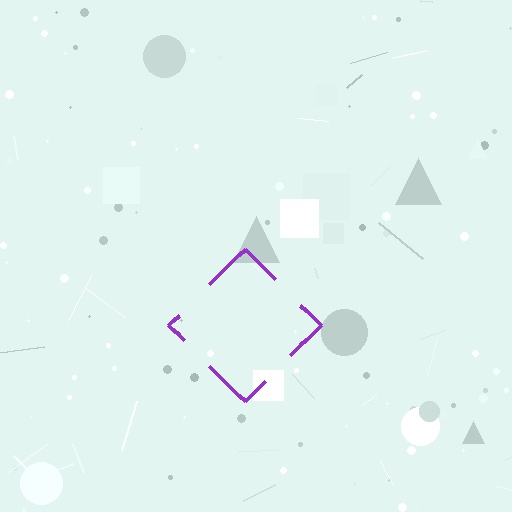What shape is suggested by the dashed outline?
The dashed outline suggests a diamond.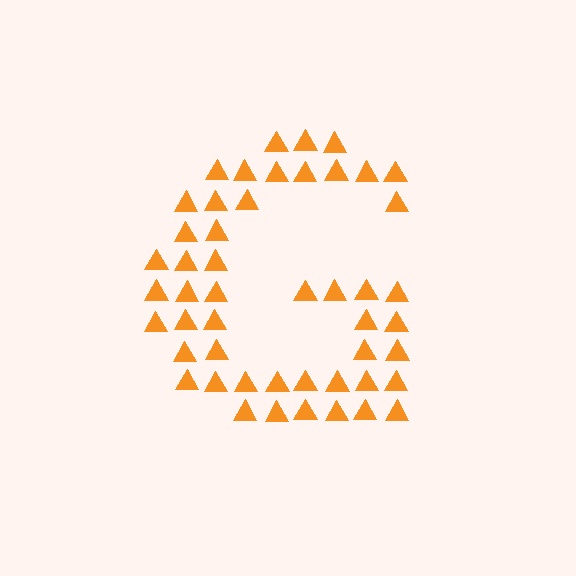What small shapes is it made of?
It is made of small triangles.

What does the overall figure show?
The overall figure shows the letter G.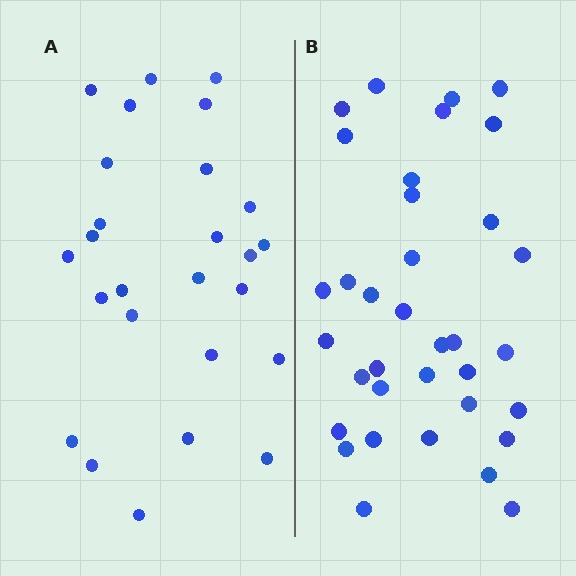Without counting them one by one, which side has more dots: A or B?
Region B (the right region) has more dots.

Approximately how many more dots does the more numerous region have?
Region B has roughly 8 or so more dots than region A.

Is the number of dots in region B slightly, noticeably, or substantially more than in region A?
Region B has noticeably more, but not dramatically so. The ratio is roughly 1.3 to 1.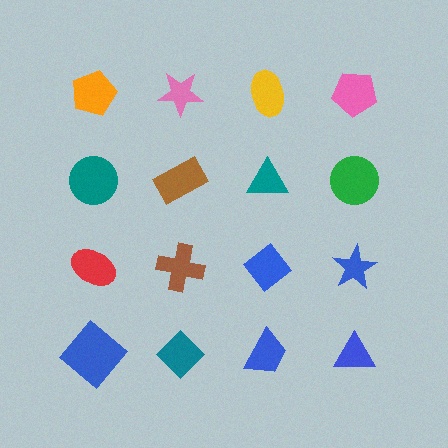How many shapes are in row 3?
4 shapes.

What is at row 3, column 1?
A red ellipse.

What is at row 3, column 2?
A brown cross.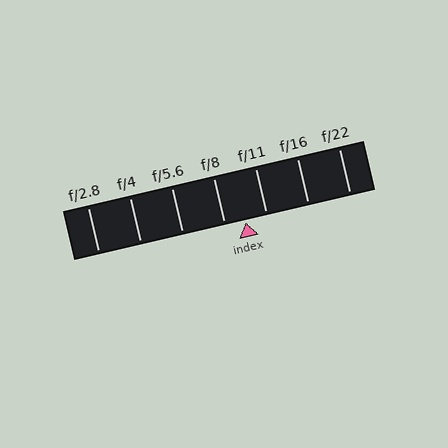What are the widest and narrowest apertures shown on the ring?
The widest aperture shown is f/2.8 and the narrowest is f/22.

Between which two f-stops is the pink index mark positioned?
The index mark is between f/8 and f/11.